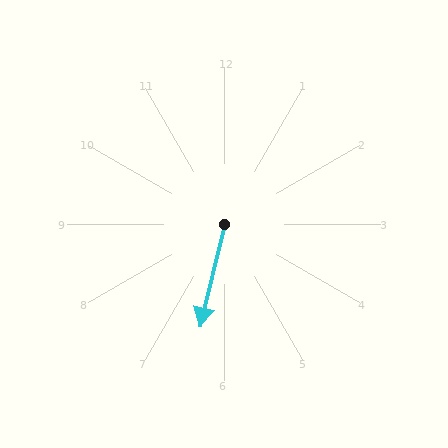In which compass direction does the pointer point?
South.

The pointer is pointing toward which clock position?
Roughly 6 o'clock.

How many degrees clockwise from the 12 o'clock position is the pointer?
Approximately 193 degrees.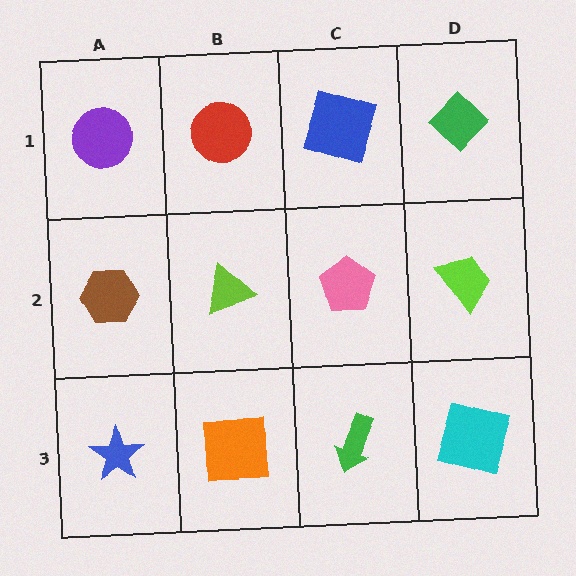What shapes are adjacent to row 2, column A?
A purple circle (row 1, column A), a blue star (row 3, column A), a lime triangle (row 2, column B).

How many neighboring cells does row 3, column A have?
2.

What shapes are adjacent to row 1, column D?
A lime trapezoid (row 2, column D), a blue square (row 1, column C).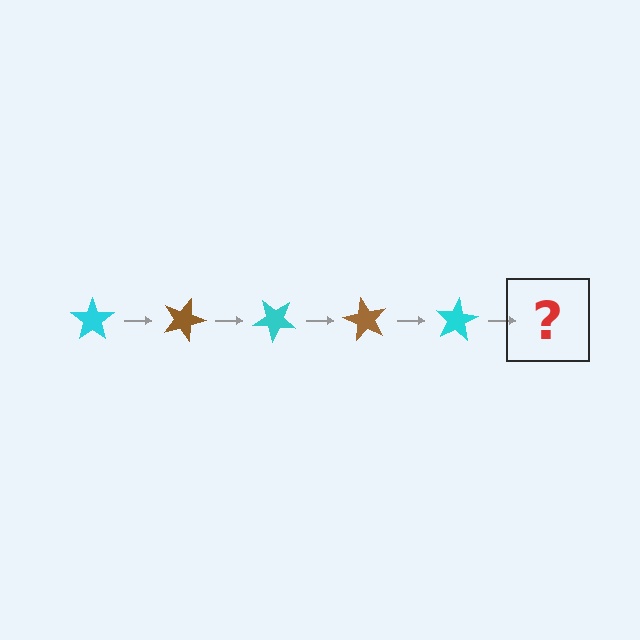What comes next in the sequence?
The next element should be a brown star, rotated 100 degrees from the start.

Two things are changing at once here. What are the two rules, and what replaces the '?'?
The two rules are that it rotates 20 degrees each step and the color cycles through cyan and brown. The '?' should be a brown star, rotated 100 degrees from the start.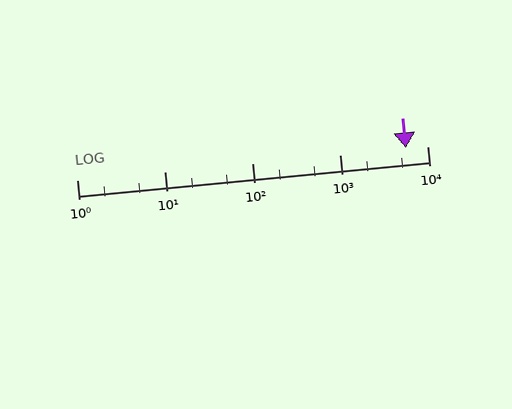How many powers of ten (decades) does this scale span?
The scale spans 4 decades, from 1 to 10000.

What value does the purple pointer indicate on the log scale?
The pointer indicates approximately 5700.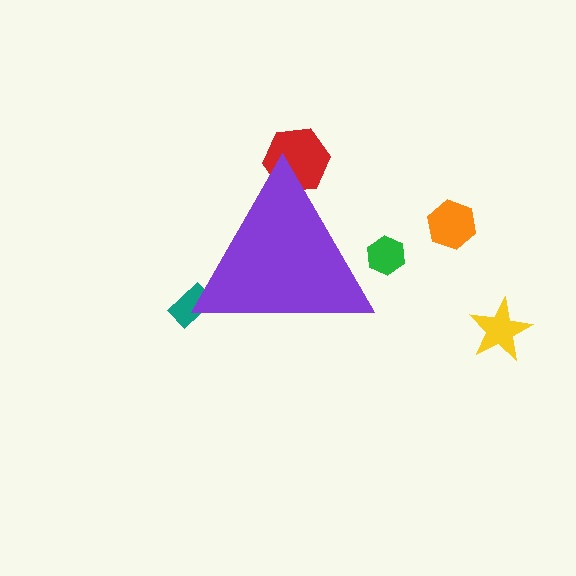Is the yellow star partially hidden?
No, the yellow star is fully visible.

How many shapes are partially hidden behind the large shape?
3 shapes are partially hidden.